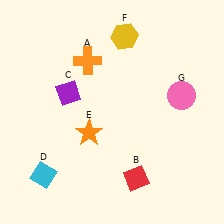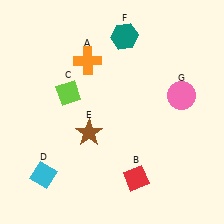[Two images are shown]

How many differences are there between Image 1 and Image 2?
There are 3 differences between the two images.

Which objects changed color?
C changed from purple to lime. E changed from orange to brown. F changed from yellow to teal.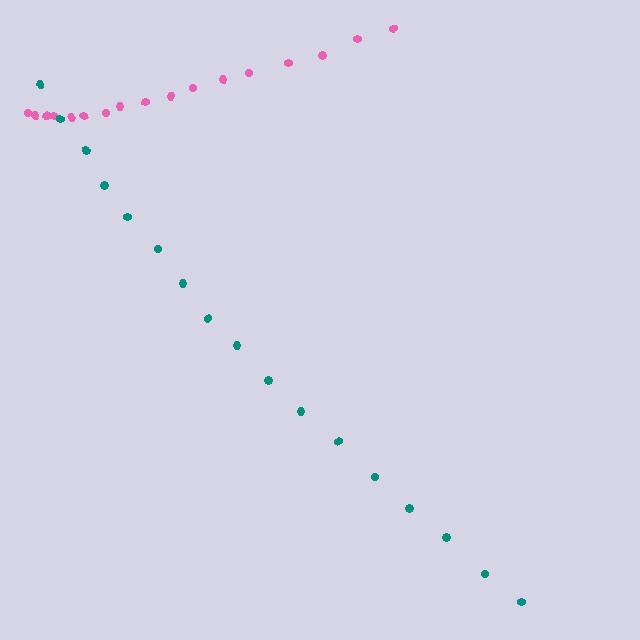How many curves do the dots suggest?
There are 2 distinct paths.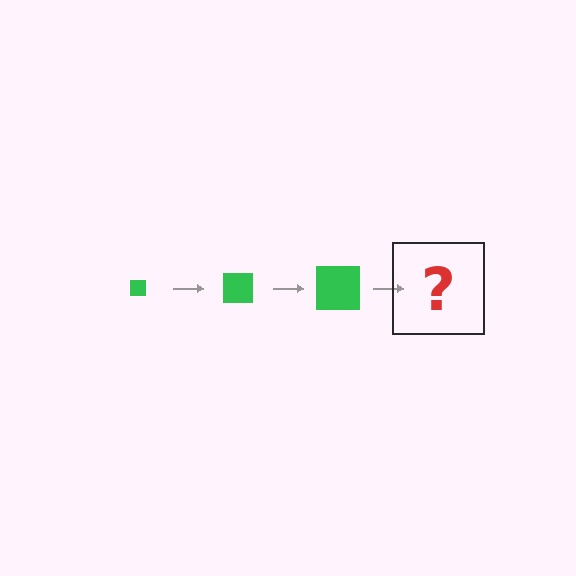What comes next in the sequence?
The next element should be a green square, larger than the previous one.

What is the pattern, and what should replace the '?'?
The pattern is that the square gets progressively larger each step. The '?' should be a green square, larger than the previous one.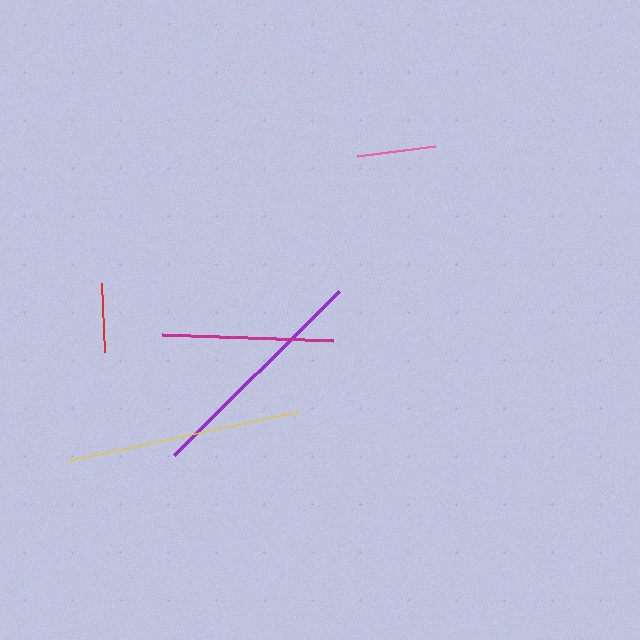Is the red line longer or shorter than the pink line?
The pink line is longer than the red line.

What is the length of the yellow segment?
The yellow segment is approximately 235 pixels long.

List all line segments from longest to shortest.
From longest to shortest: yellow, purple, magenta, pink, red.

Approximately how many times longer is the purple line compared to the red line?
The purple line is approximately 3.4 times the length of the red line.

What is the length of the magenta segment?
The magenta segment is approximately 170 pixels long.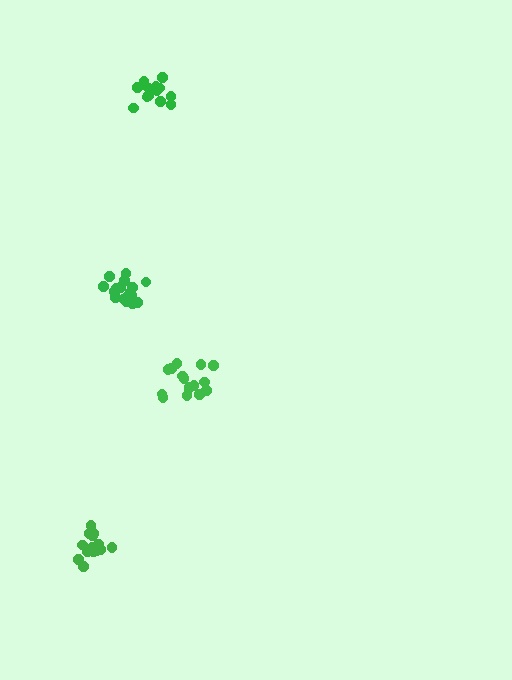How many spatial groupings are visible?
There are 4 spatial groupings.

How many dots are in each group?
Group 1: 16 dots, Group 2: 17 dots, Group 3: 18 dots, Group 4: 14 dots (65 total).